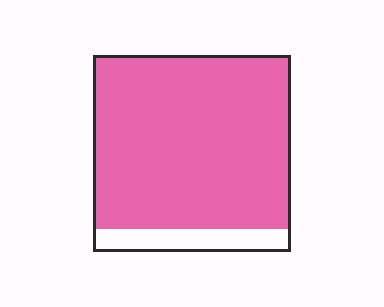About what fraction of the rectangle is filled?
About seven eighths (7/8).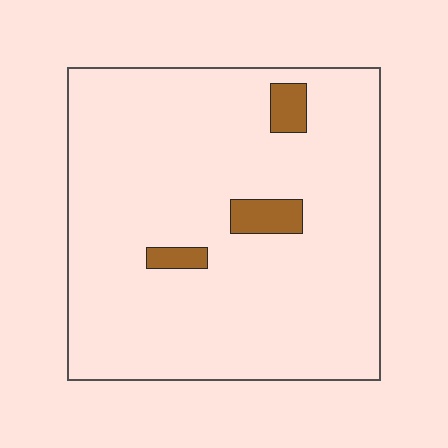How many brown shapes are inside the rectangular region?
3.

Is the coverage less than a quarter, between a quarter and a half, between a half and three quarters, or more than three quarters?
Less than a quarter.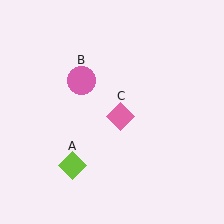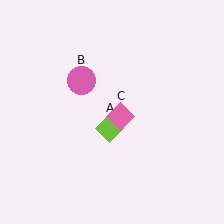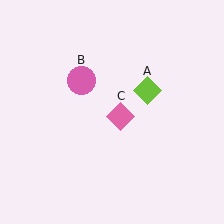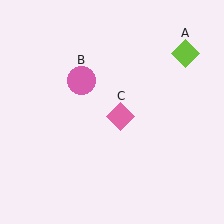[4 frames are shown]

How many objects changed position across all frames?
1 object changed position: lime diamond (object A).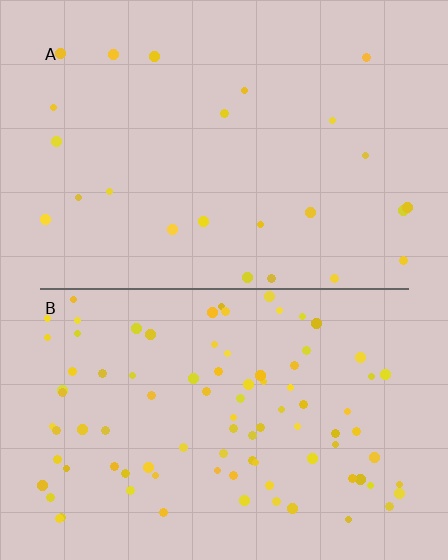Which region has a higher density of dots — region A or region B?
B (the bottom).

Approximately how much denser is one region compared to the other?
Approximately 3.6× — region B over region A.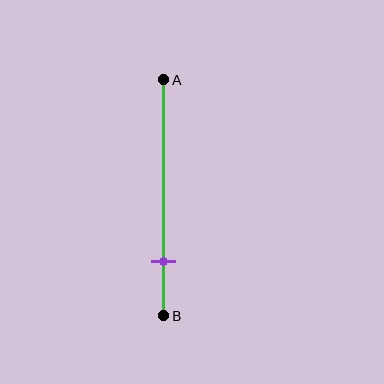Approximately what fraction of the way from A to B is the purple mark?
The purple mark is approximately 75% of the way from A to B.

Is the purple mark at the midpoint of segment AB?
No, the mark is at about 75% from A, not at the 50% midpoint.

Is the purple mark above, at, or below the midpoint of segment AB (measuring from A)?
The purple mark is below the midpoint of segment AB.